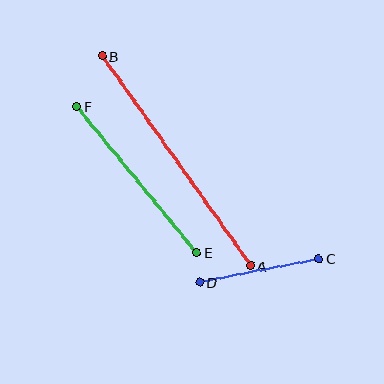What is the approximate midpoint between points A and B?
The midpoint is at approximately (176, 161) pixels.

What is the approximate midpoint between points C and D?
The midpoint is at approximately (259, 271) pixels.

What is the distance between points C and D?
The distance is approximately 121 pixels.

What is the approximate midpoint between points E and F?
The midpoint is at approximately (137, 179) pixels.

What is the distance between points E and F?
The distance is approximately 189 pixels.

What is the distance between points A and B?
The distance is approximately 257 pixels.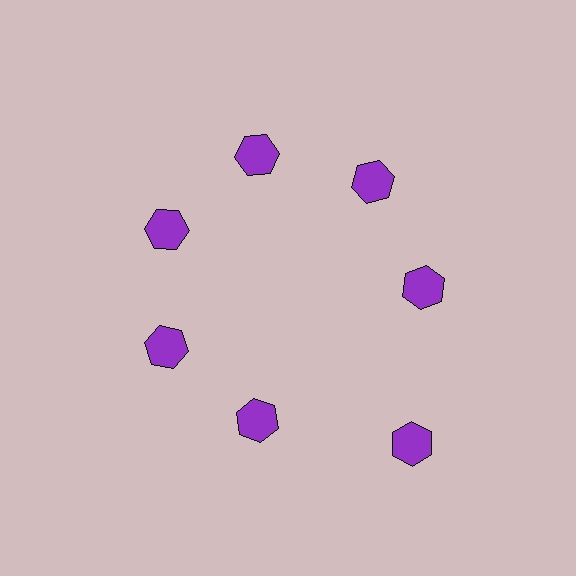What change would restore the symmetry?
The symmetry would be restored by moving it inward, back onto the ring so that all 7 hexagons sit at equal angles and equal distance from the center.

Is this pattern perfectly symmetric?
No. The 7 purple hexagons are arranged in a ring, but one element near the 5 o'clock position is pushed outward from the center, breaking the 7-fold rotational symmetry.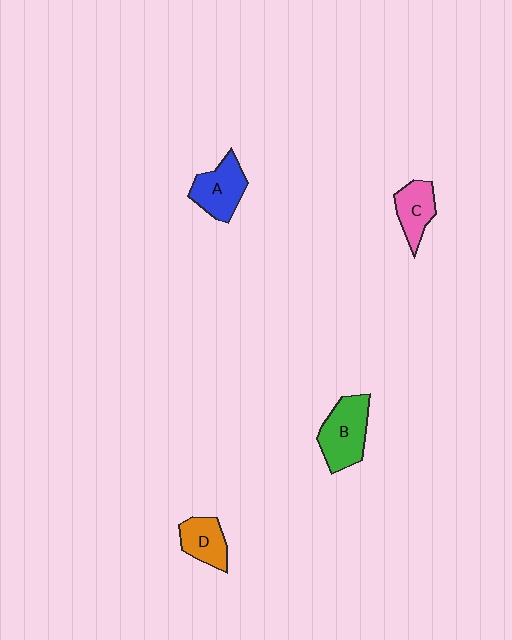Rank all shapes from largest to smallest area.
From largest to smallest: B (green), A (blue), C (pink), D (orange).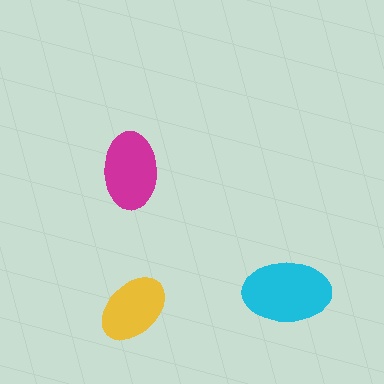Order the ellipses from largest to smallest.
the cyan one, the magenta one, the yellow one.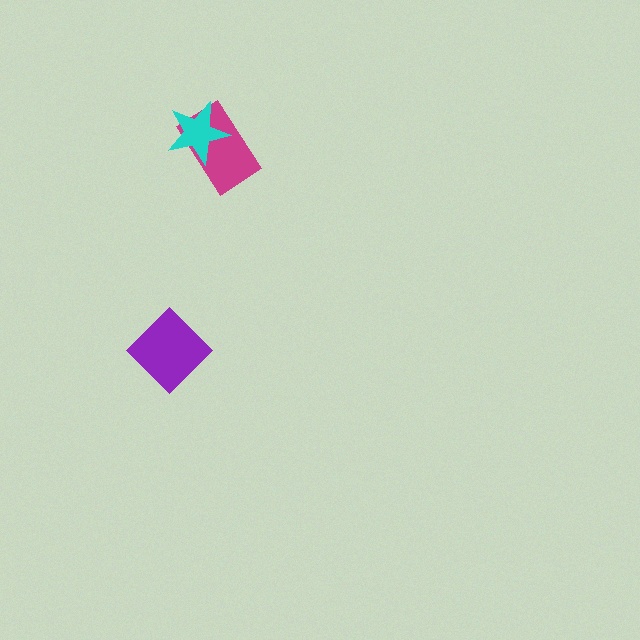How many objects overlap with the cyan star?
1 object overlaps with the cyan star.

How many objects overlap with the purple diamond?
0 objects overlap with the purple diamond.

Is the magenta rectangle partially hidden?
Yes, it is partially covered by another shape.